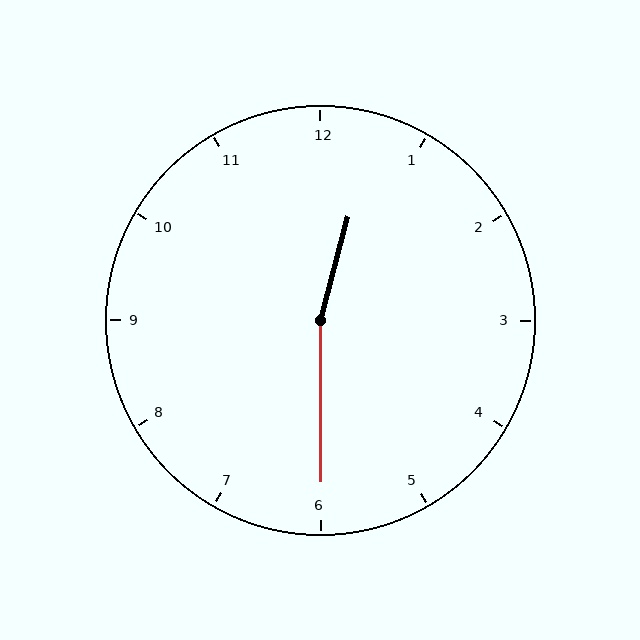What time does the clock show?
12:30.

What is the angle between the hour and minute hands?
Approximately 165 degrees.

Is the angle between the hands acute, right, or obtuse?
It is obtuse.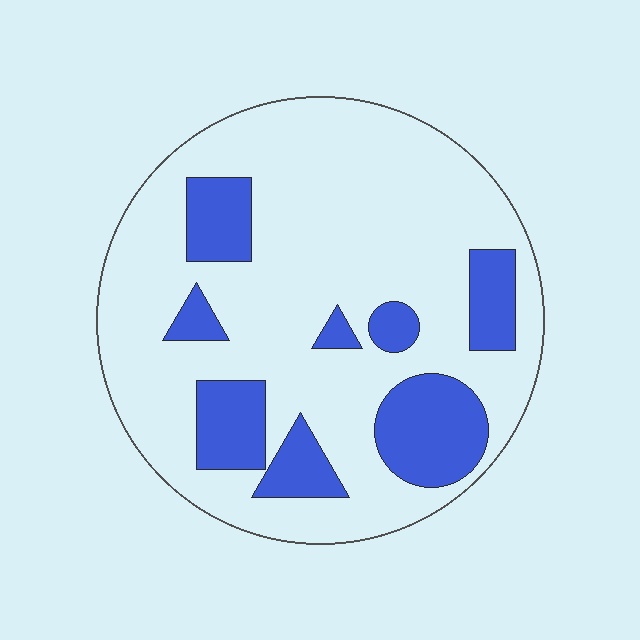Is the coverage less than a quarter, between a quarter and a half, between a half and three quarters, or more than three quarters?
Less than a quarter.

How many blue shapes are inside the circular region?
8.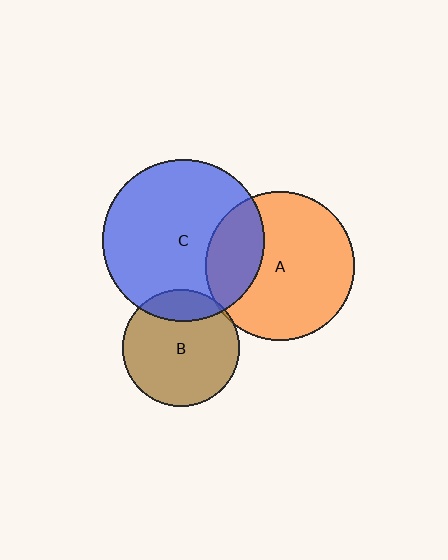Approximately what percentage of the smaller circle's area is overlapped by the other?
Approximately 25%.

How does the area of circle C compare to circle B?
Approximately 1.9 times.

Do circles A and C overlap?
Yes.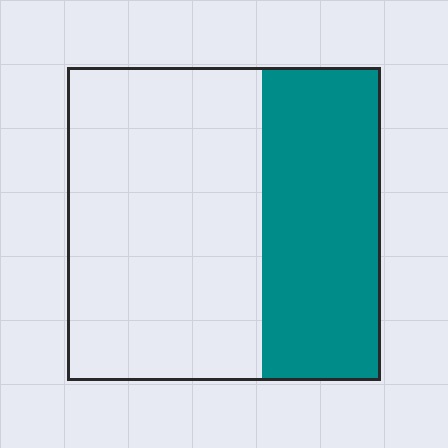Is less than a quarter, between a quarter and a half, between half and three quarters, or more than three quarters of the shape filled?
Between a quarter and a half.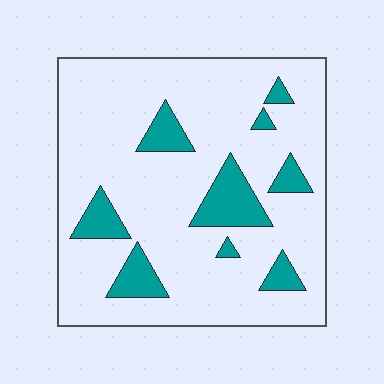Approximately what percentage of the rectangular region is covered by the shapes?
Approximately 15%.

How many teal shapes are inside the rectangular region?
9.